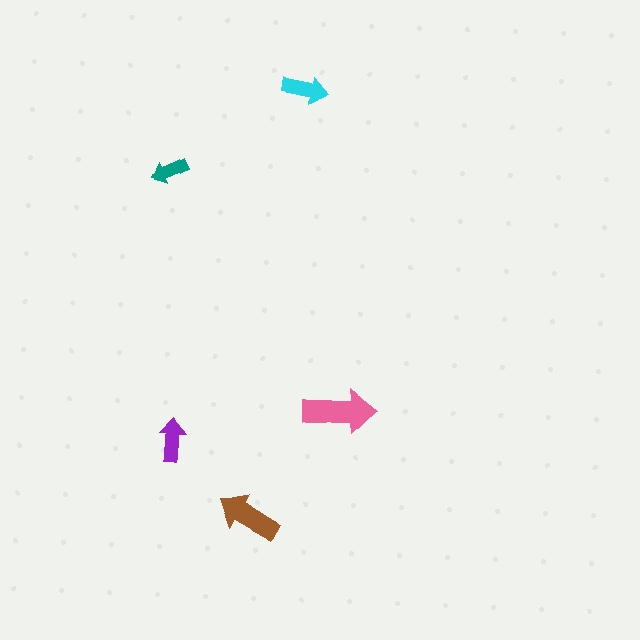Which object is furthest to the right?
The pink arrow is rightmost.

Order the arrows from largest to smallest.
the pink one, the brown one, the cyan one, the purple one, the teal one.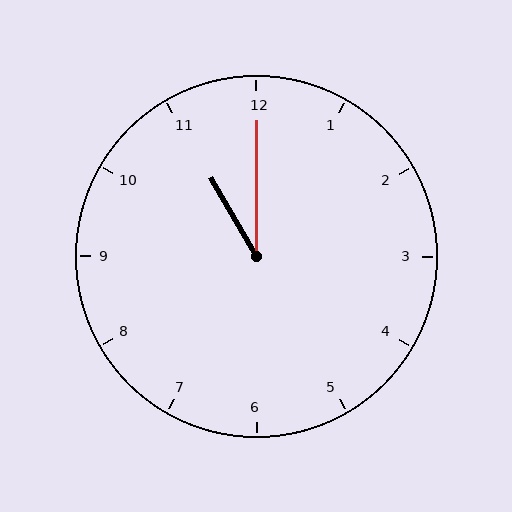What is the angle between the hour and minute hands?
Approximately 30 degrees.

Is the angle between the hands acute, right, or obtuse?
It is acute.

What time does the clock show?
11:00.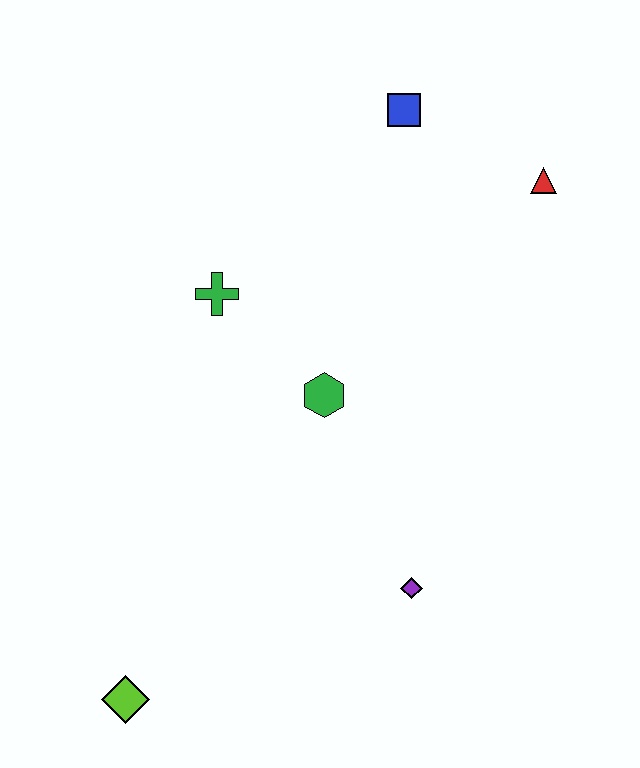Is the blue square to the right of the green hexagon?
Yes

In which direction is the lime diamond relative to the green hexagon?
The lime diamond is below the green hexagon.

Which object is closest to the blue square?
The red triangle is closest to the blue square.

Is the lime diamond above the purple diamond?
No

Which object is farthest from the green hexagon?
The lime diamond is farthest from the green hexagon.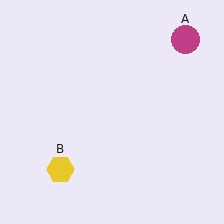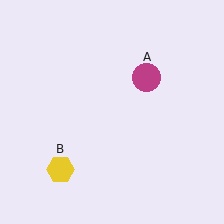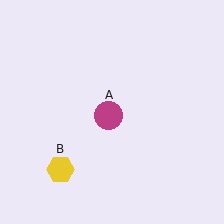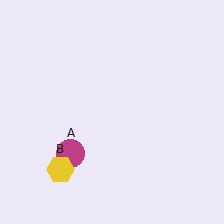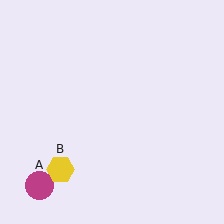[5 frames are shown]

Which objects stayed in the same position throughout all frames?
Yellow hexagon (object B) remained stationary.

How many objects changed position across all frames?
1 object changed position: magenta circle (object A).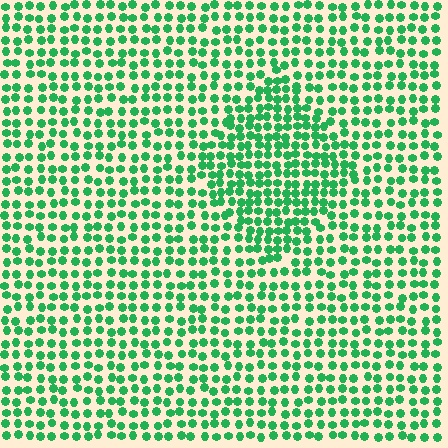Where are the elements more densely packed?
The elements are more densely packed inside the diamond boundary.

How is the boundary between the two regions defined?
The boundary is defined by a change in element density (approximately 1.5x ratio). All elements are the same color, size, and shape.